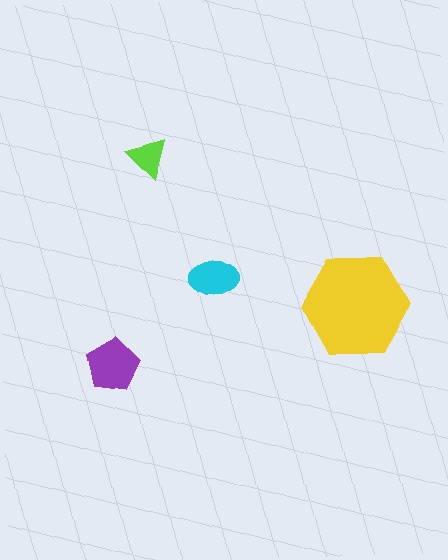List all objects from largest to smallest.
The yellow hexagon, the purple pentagon, the cyan ellipse, the lime triangle.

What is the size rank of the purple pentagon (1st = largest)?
2nd.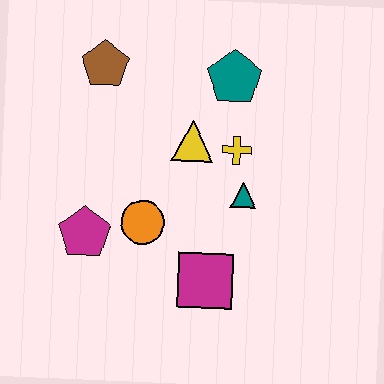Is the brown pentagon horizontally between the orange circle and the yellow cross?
No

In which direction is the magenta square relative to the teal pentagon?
The magenta square is below the teal pentagon.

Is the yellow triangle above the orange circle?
Yes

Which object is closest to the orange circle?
The magenta pentagon is closest to the orange circle.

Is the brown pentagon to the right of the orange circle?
No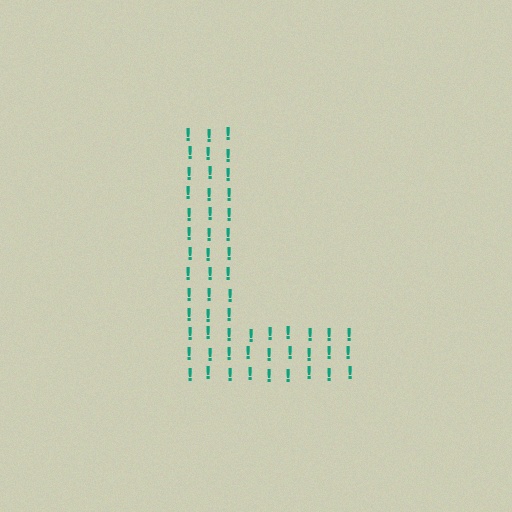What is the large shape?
The large shape is the letter L.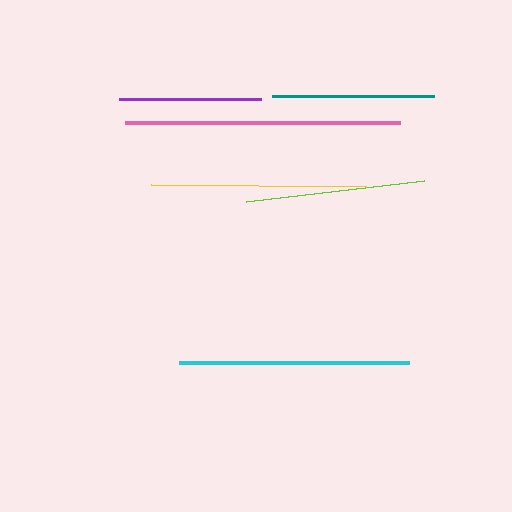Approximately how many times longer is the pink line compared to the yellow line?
The pink line is approximately 1.3 times the length of the yellow line.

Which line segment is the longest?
The pink line is the longest at approximately 275 pixels.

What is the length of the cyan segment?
The cyan segment is approximately 230 pixels long.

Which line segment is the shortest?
The purple line is the shortest at approximately 142 pixels.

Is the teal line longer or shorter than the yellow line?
The yellow line is longer than the teal line.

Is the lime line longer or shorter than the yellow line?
The yellow line is longer than the lime line.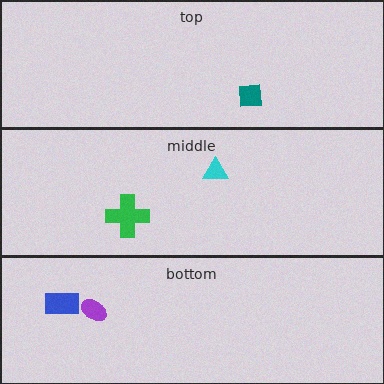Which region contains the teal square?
The top region.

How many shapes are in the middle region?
2.